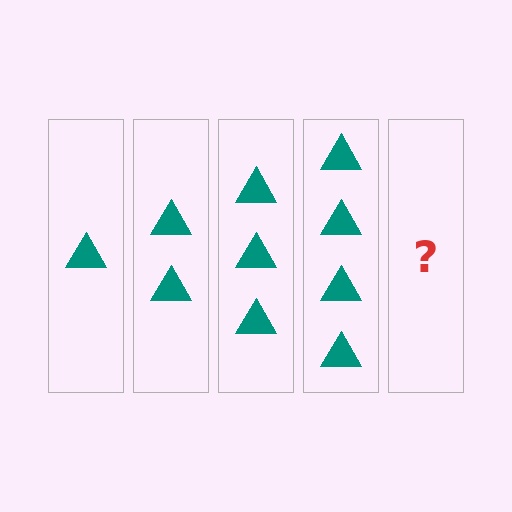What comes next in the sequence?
The next element should be 5 triangles.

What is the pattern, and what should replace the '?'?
The pattern is that each step adds one more triangle. The '?' should be 5 triangles.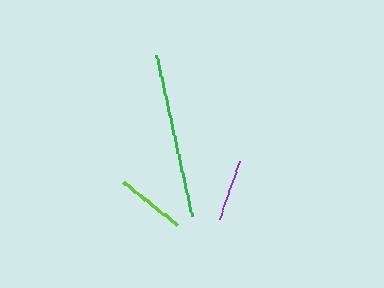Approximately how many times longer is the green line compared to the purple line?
The green line is approximately 2.7 times the length of the purple line.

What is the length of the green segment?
The green segment is approximately 165 pixels long.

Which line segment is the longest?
The green line is the longest at approximately 165 pixels.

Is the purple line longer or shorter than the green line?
The green line is longer than the purple line.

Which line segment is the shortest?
The purple line is the shortest at approximately 62 pixels.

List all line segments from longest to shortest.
From longest to shortest: green, lime, purple.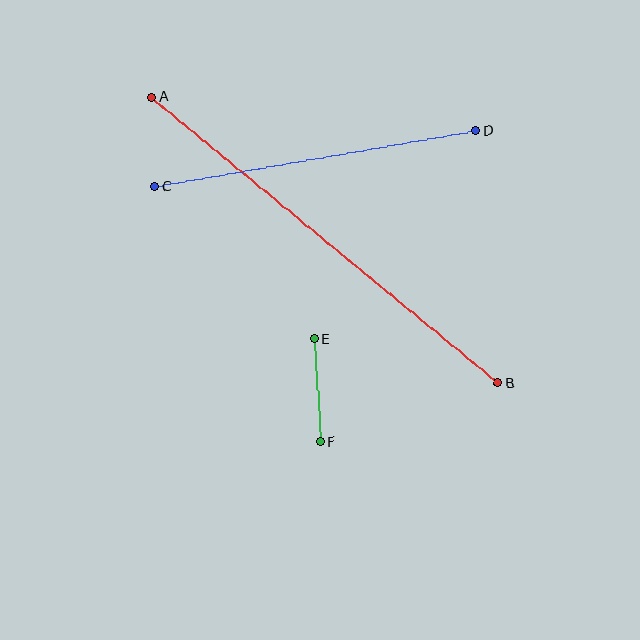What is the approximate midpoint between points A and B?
The midpoint is at approximately (325, 240) pixels.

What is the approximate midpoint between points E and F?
The midpoint is at approximately (317, 390) pixels.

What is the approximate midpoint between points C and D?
The midpoint is at approximately (315, 159) pixels.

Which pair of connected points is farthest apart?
Points A and B are farthest apart.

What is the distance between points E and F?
The distance is approximately 103 pixels.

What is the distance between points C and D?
The distance is approximately 325 pixels.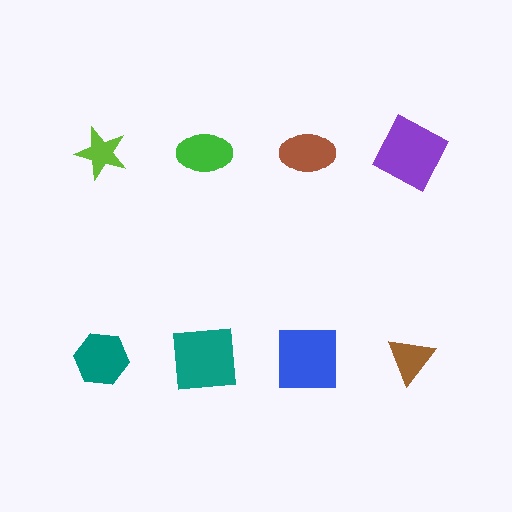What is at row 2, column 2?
A teal square.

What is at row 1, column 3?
A brown ellipse.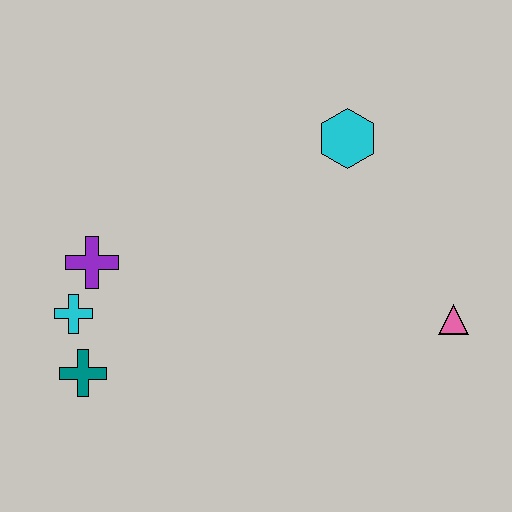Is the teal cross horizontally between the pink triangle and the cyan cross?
Yes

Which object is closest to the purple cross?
The cyan cross is closest to the purple cross.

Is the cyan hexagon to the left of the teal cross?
No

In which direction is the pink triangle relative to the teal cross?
The pink triangle is to the right of the teal cross.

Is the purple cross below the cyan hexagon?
Yes